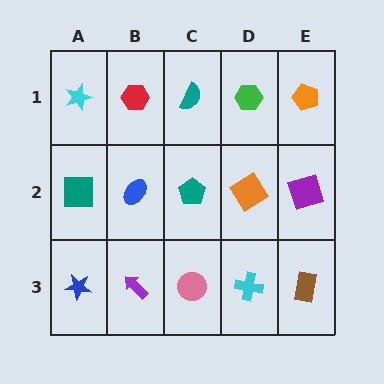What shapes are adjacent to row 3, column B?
A blue ellipse (row 2, column B), a blue star (row 3, column A), a pink circle (row 3, column C).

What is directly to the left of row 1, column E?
A green hexagon.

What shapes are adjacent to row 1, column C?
A teal pentagon (row 2, column C), a red hexagon (row 1, column B), a green hexagon (row 1, column D).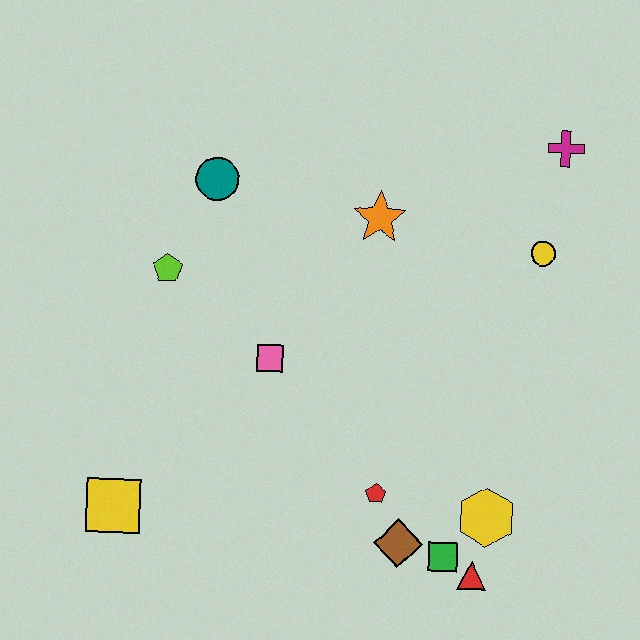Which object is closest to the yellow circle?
The magenta cross is closest to the yellow circle.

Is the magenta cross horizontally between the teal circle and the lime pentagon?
No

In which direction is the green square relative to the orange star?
The green square is below the orange star.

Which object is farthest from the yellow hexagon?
The teal circle is farthest from the yellow hexagon.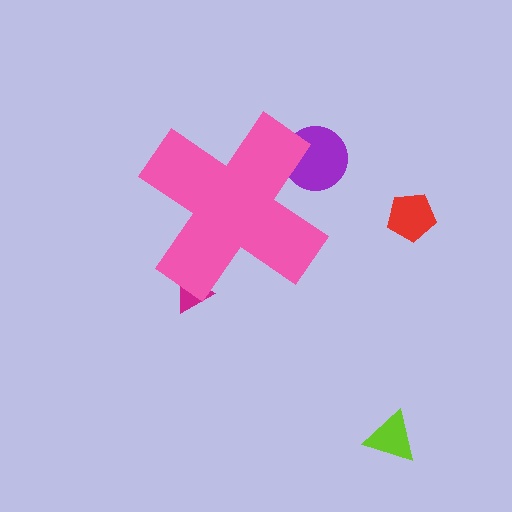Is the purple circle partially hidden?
Yes, the purple circle is partially hidden behind the pink cross.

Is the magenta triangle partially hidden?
Yes, the magenta triangle is partially hidden behind the pink cross.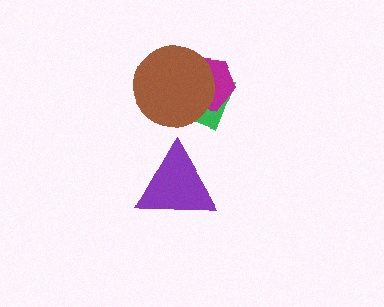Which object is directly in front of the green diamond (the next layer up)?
The magenta hexagon is directly in front of the green diamond.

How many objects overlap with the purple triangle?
0 objects overlap with the purple triangle.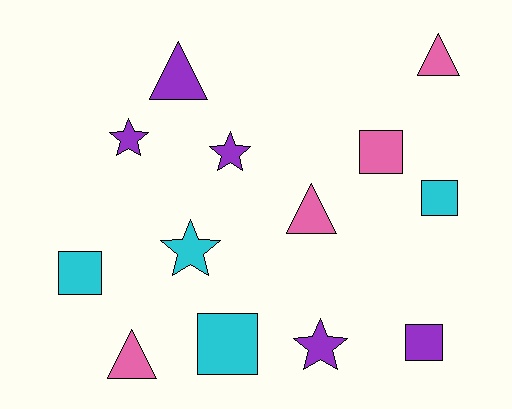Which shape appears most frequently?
Square, with 5 objects.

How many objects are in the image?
There are 13 objects.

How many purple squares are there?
There is 1 purple square.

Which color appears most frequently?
Purple, with 5 objects.